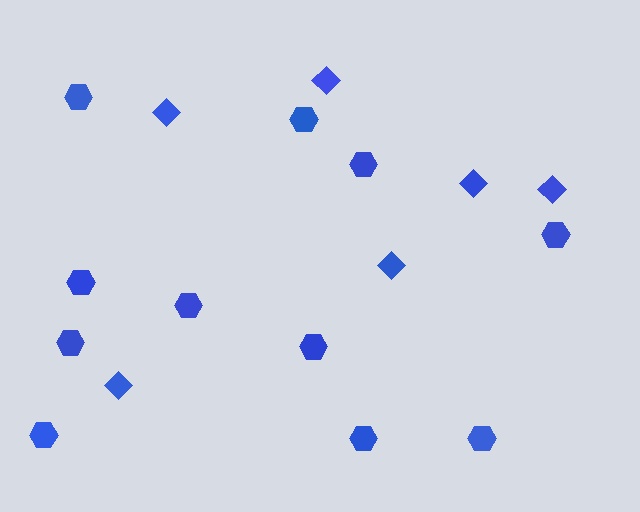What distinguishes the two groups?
There are 2 groups: one group of hexagons (11) and one group of diamonds (6).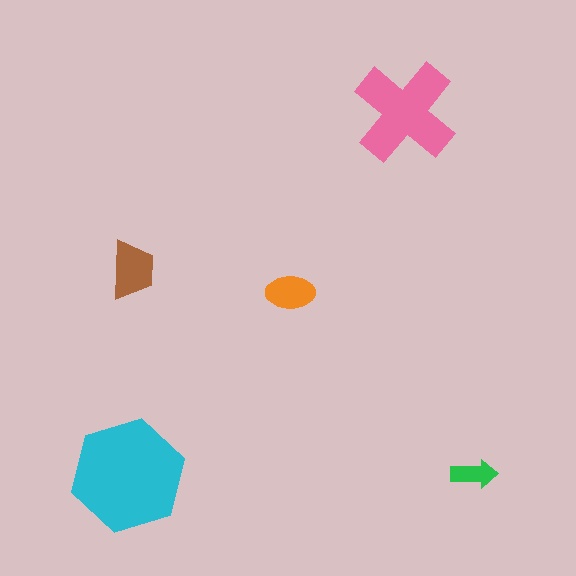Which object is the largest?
The cyan hexagon.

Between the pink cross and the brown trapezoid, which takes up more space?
The pink cross.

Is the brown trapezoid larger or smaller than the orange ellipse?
Larger.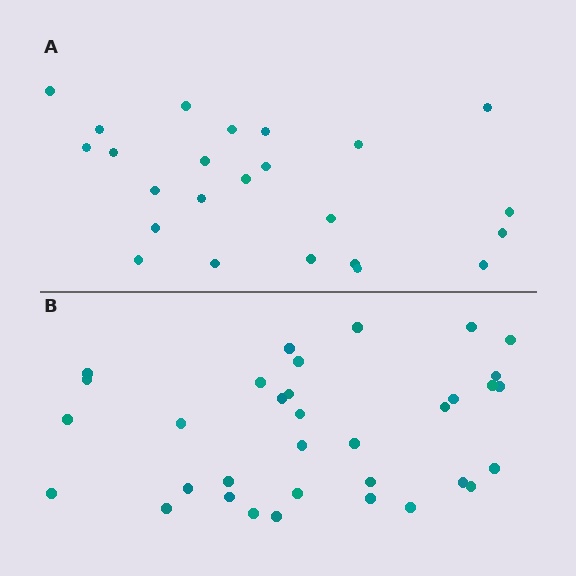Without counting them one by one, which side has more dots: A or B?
Region B (the bottom region) has more dots.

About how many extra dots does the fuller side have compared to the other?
Region B has roughly 10 or so more dots than region A.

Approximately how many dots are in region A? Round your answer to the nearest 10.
About 20 dots. (The exact count is 24, which rounds to 20.)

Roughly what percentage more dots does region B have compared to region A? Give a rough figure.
About 40% more.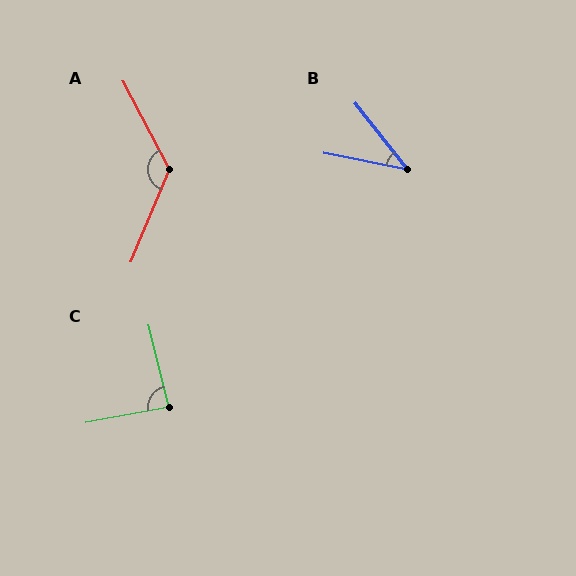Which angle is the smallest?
B, at approximately 41 degrees.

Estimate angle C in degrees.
Approximately 86 degrees.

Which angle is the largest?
A, at approximately 130 degrees.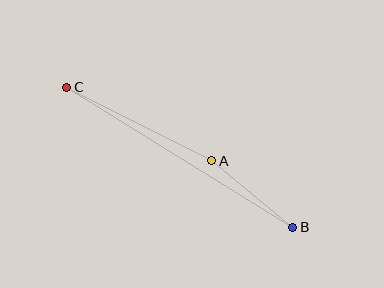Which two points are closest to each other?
Points A and B are closest to each other.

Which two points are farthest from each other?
Points B and C are farthest from each other.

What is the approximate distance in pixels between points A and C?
The distance between A and C is approximately 163 pixels.